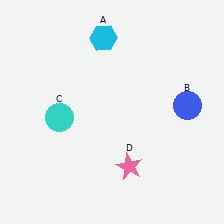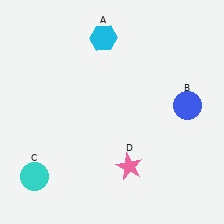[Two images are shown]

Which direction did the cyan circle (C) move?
The cyan circle (C) moved down.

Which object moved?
The cyan circle (C) moved down.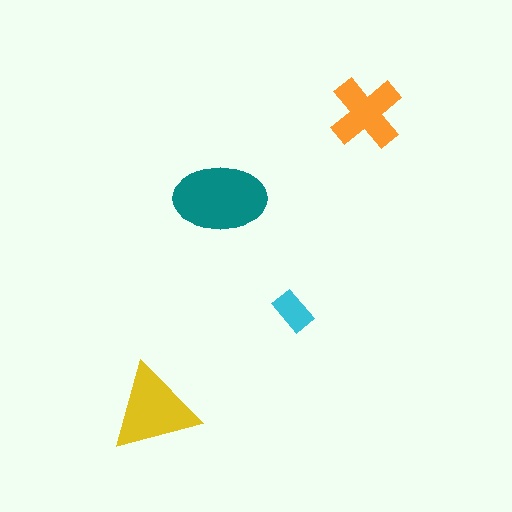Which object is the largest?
The teal ellipse.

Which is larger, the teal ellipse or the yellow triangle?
The teal ellipse.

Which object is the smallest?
The cyan rectangle.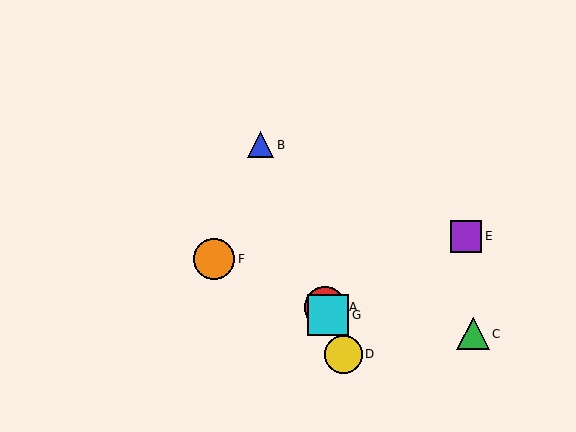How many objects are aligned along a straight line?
4 objects (A, B, D, G) are aligned along a straight line.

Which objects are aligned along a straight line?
Objects A, B, D, G are aligned along a straight line.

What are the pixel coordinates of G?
Object G is at (328, 315).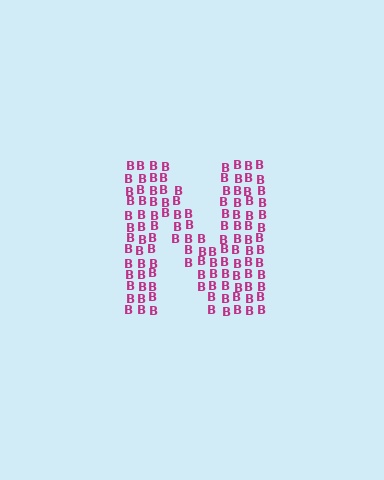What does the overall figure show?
The overall figure shows the letter N.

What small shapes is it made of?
It is made of small letter B's.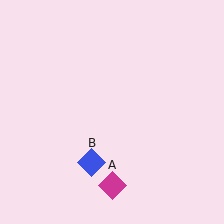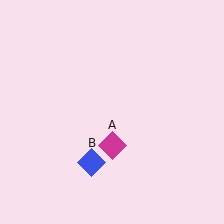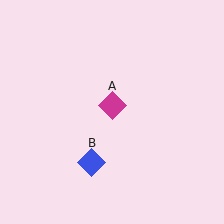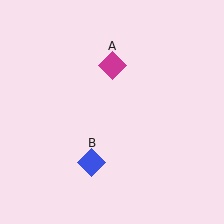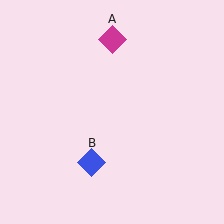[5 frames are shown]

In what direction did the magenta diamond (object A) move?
The magenta diamond (object A) moved up.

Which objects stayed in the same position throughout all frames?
Blue diamond (object B) remained stationary.